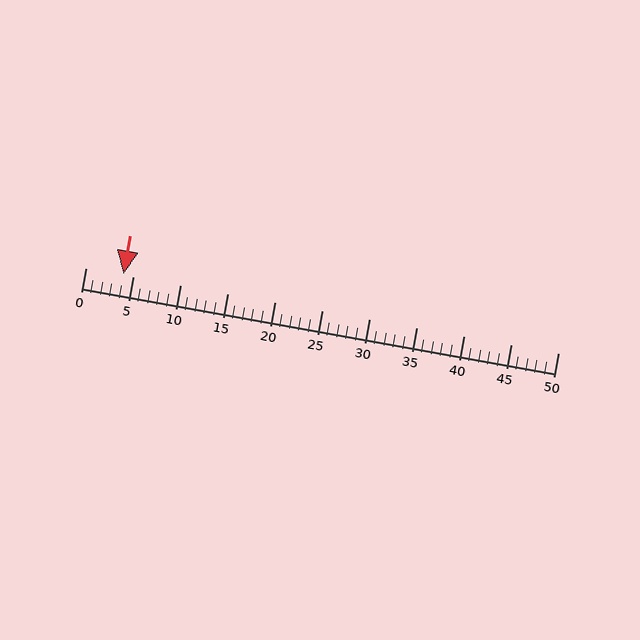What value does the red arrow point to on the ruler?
The red arrow points to approximately 4.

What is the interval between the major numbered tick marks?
The major tick marks are spaced 5 units apart.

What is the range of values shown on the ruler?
The ruler shows values from 0 to 50.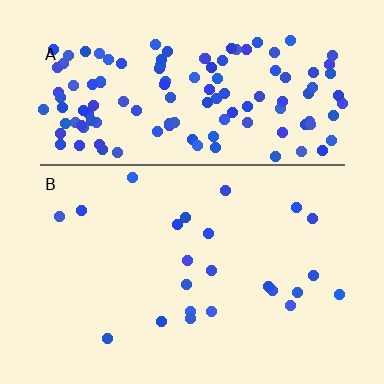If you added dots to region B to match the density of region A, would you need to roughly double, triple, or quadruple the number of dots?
Approximately quadruple.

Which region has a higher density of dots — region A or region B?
A (the top).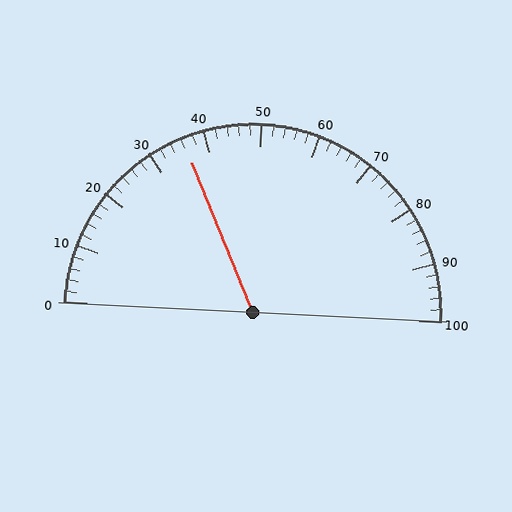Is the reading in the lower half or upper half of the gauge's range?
The reading is in the lower half of the range (0 to 100).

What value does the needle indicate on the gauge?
The needle indicates approximately 36.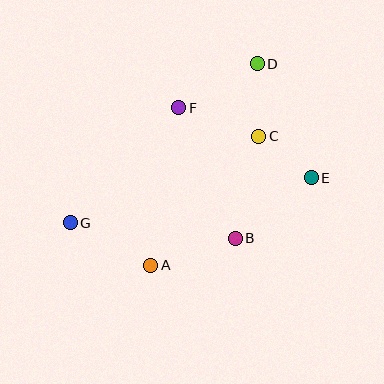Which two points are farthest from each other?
Points D and G are farthest from each other.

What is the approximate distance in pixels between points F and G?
The distance between F and G is approximately 158 pixels.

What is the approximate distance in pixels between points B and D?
The distance between B and D is approximately 176 pixels.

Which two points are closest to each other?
Points C and E are closest to each other.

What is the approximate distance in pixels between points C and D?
The distance between C and D is approximately 73 pixels.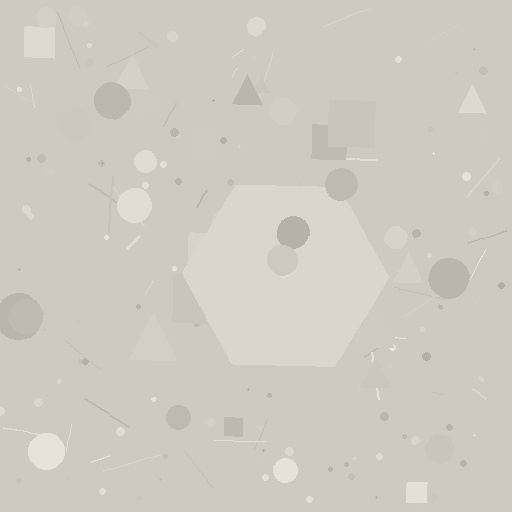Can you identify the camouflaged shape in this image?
The camouflaged shape is a hexagon.